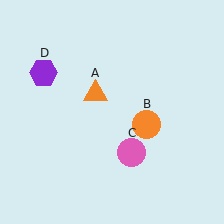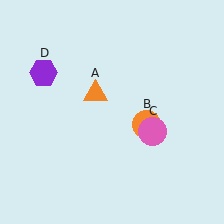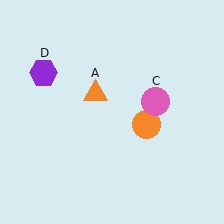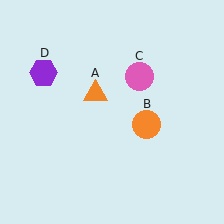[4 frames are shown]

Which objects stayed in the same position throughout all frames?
Orange triangle (object A) and orange circle (object B) and purple hexagon (object D) remained stationary.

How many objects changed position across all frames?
1 object changed position: pink circle (object C).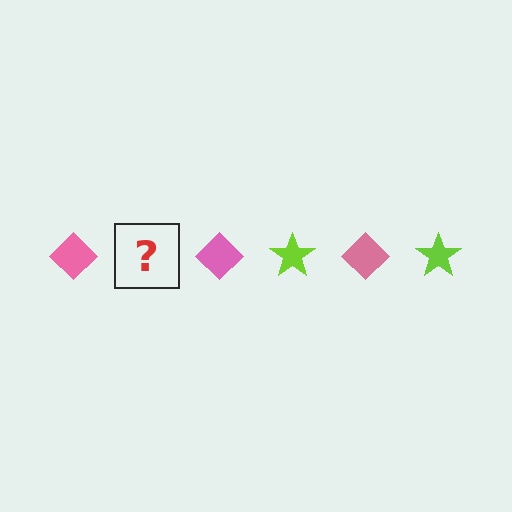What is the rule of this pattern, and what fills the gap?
The rule is that the pattern alternates between pink diamond and lime star. The gap should be filled with a lime star.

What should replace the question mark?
The question mark should be replaced with a lime star.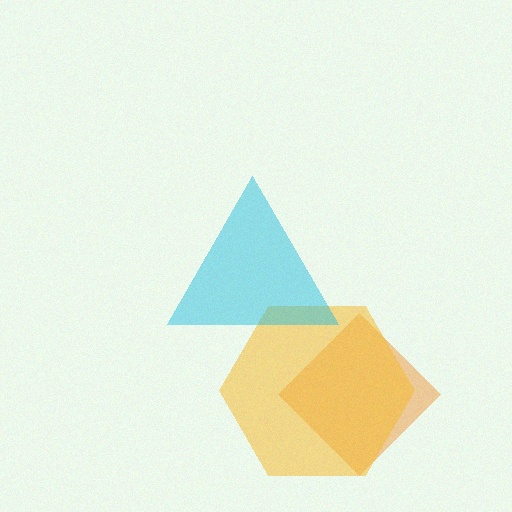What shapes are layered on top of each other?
The layered shapes are: an orange diamond, a yellow hexagon, a cyan triangle.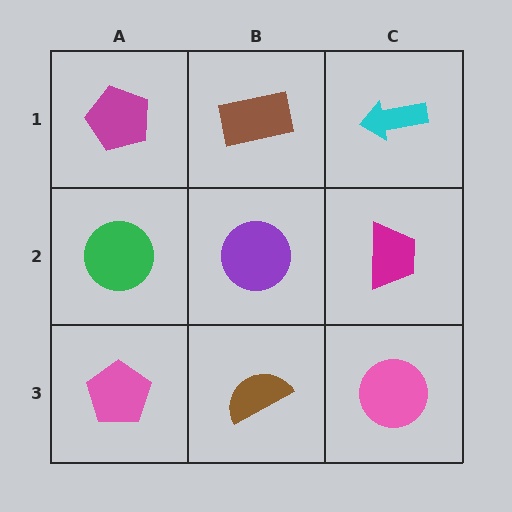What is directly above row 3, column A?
A green circle.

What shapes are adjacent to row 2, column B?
A brown rectangle (row 1, column B), a brown semicircle (row 3, column B), a green circle (row 2, column A), a magenta trapezoid (row 2, column C).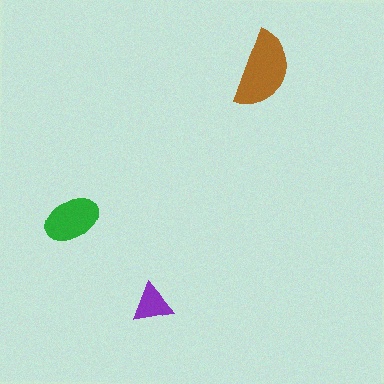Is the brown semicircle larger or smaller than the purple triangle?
Larger.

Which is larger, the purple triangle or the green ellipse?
The green ellipse.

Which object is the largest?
The brown semicircle.